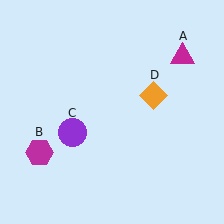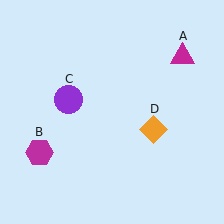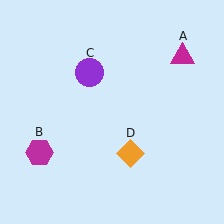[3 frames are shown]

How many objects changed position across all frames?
2 objects changed position: purple circle (object C), orange diamond (object D).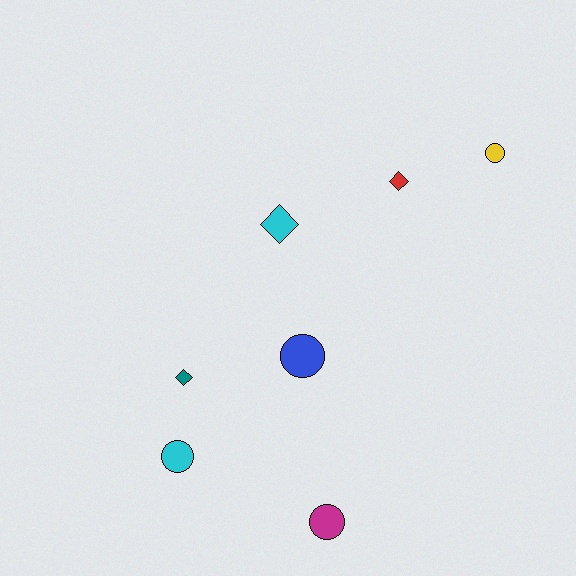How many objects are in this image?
There are 7 objects.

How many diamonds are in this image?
There are 3 diamonds.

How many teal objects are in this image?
There is 1 teal object.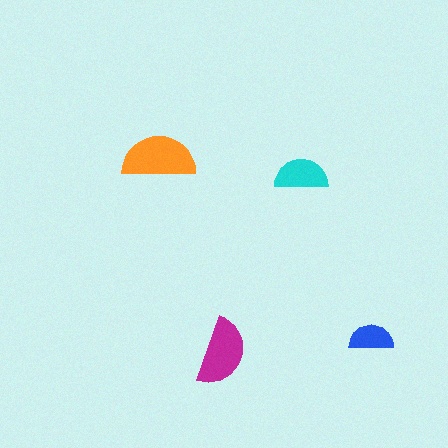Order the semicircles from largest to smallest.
the orange one, the magenta one, the cyan one, the blue one.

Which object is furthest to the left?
The orange semicircle is leftmost.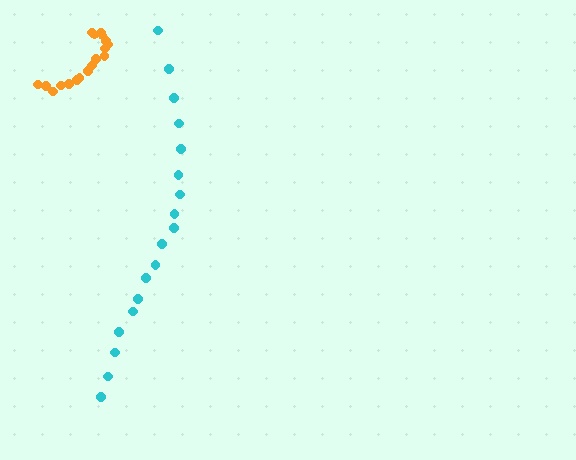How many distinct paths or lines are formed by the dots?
There are 2 distinct paths.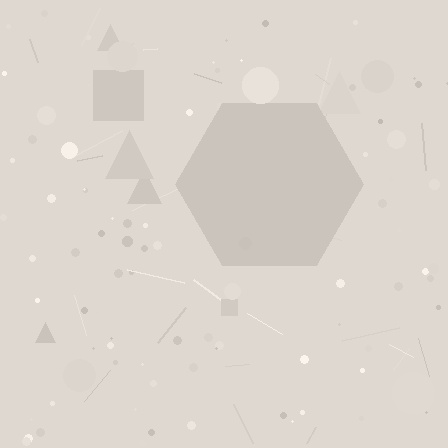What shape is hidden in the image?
A hexagon is hidden in the image.